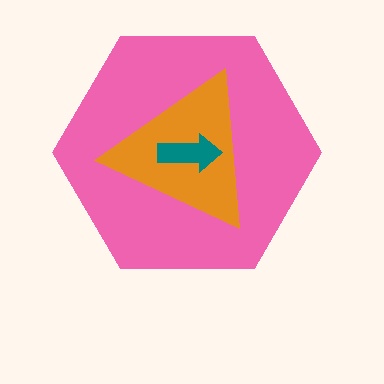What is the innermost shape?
The teal arrow.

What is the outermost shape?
The pink hexagon.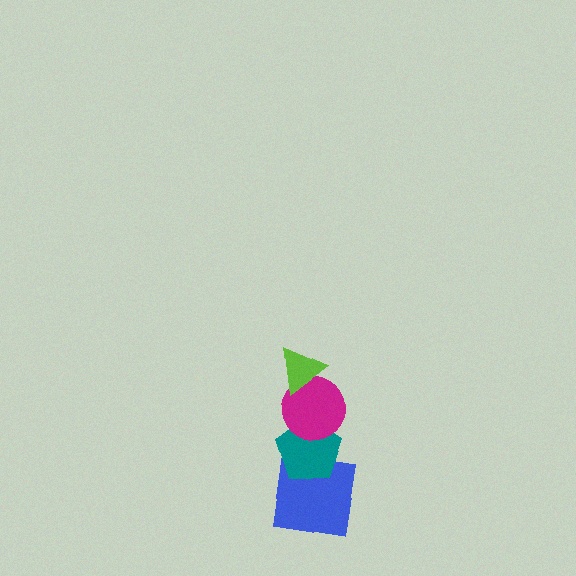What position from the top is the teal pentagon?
The teal pentagon is 3rd from the top.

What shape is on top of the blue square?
The teal pentagon is on top of the blue square.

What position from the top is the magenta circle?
The magenta circle is 2nd from the top.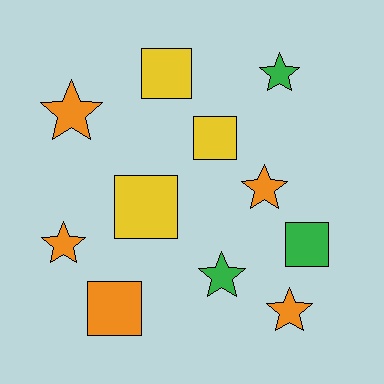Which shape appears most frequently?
Star, with 6 objects.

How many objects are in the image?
There are 11 objects.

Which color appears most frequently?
Orange, with 5 objects.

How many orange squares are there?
There is 1 orange square.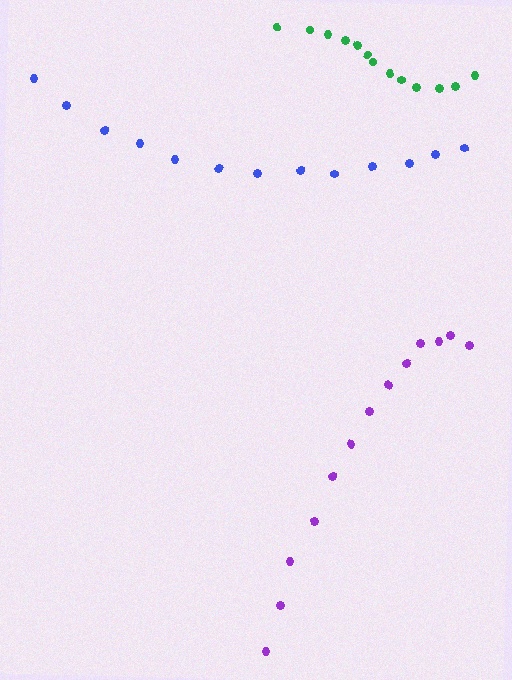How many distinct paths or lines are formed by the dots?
There are 3 distinct paths.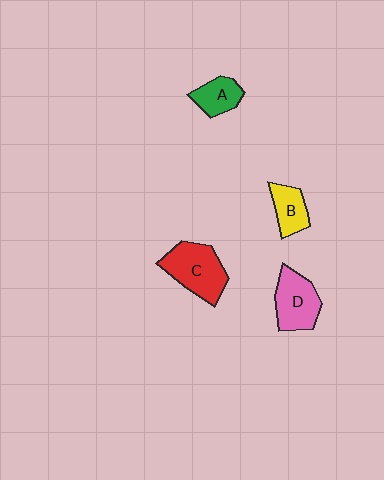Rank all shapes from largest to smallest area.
From largest to smallest: C (red), D (pink), B (yellow), A (green).